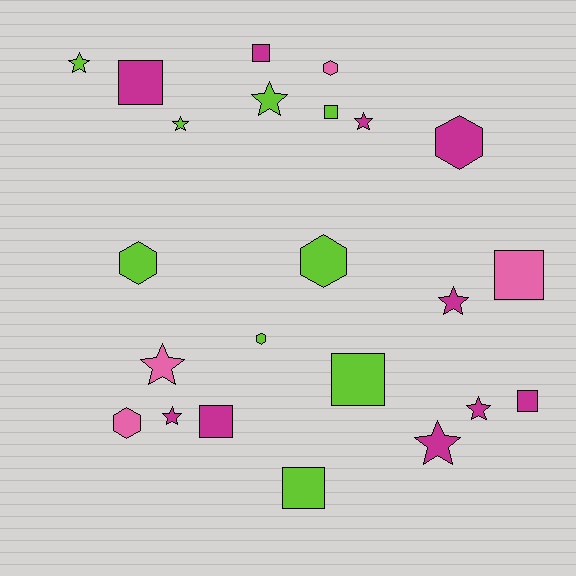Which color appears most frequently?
Magenta, with 10 objects.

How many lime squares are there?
There are 3 lime squares.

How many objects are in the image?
There are 23 objects.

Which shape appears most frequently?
Star, with 9 objects.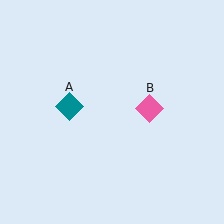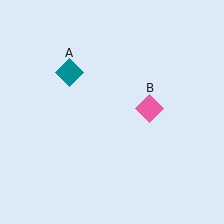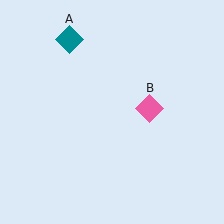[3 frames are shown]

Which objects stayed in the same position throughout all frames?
Pink diamond (object B) remained stationary.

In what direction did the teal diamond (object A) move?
The teal diamond (object A) moved up.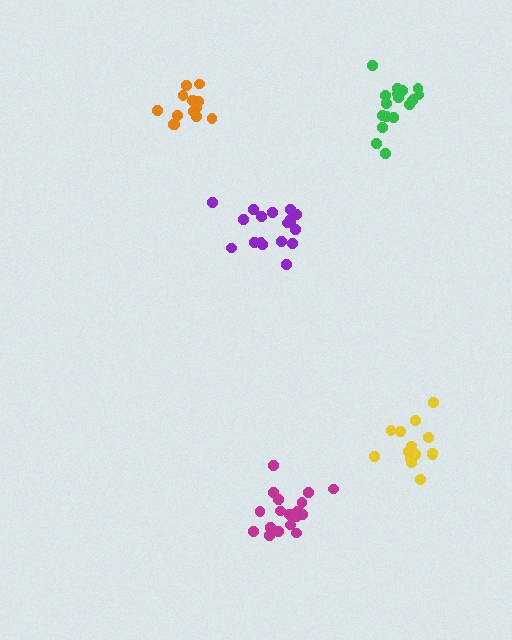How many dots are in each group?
Group 1: 13 dots, Group 2: 18 dots, Group 3: 14 dots, Group 4: 19 dots, Group 5: 19 dots (83 total).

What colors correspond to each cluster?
The clusters are colored: orange, purple, yellow, magenta, green.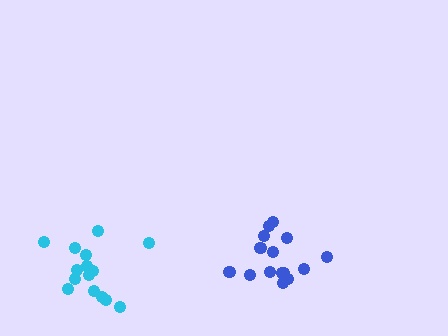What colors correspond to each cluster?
The clusters are colored: blue, cyan.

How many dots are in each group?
Group 1: 15 dots, Group 2: 15 dots (30 total).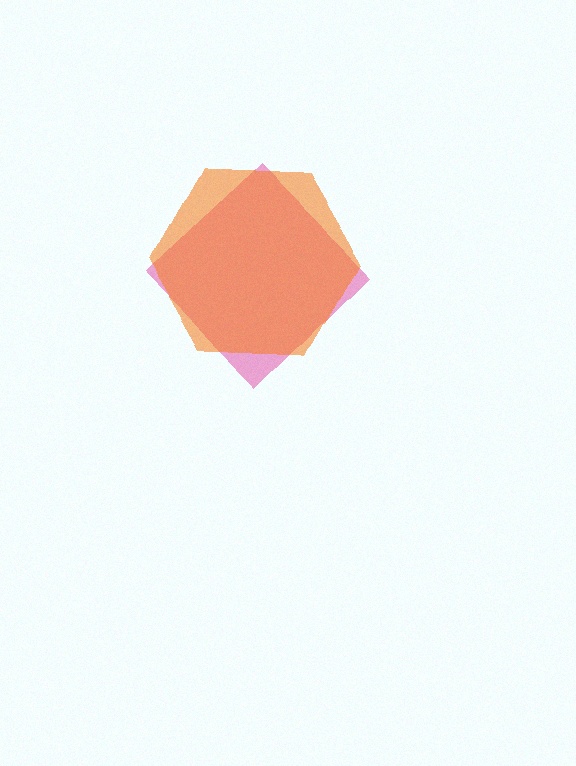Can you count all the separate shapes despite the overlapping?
Yes, there are 2 separate shapes.